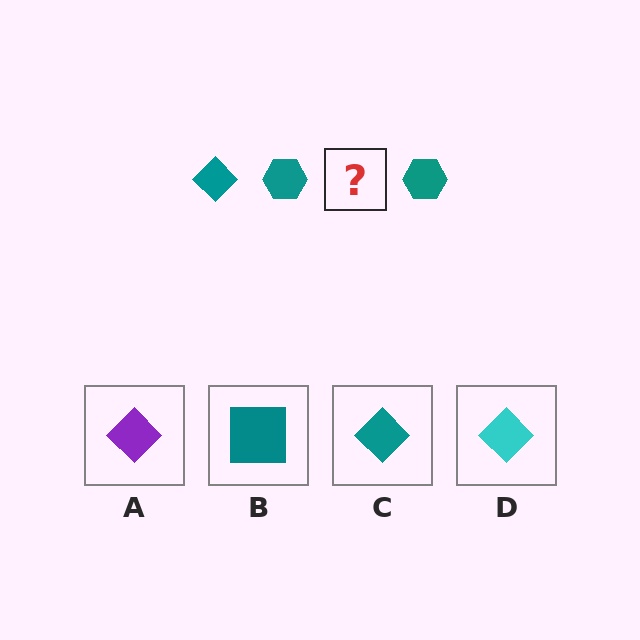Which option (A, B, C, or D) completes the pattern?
C.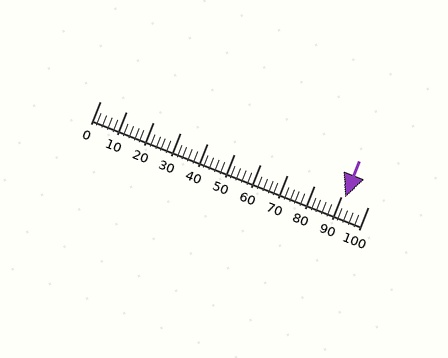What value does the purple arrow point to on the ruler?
The purple arrow points to approximately 92.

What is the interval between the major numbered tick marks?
The major tick marks are spaced 10 units apart.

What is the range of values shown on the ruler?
The ruler shows values from 0 to 100.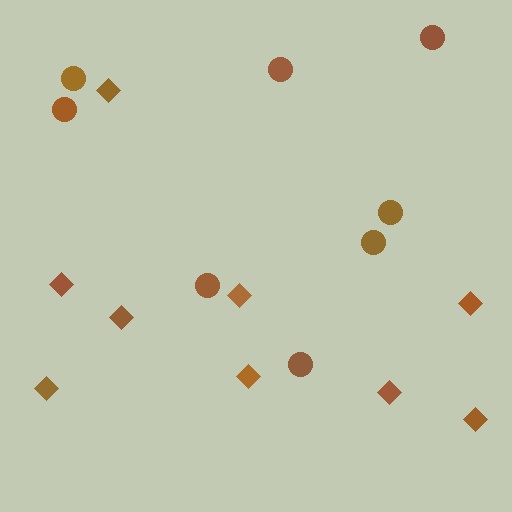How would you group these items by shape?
There are 2 groups: one group of circles (8) and one group of diamonds (9).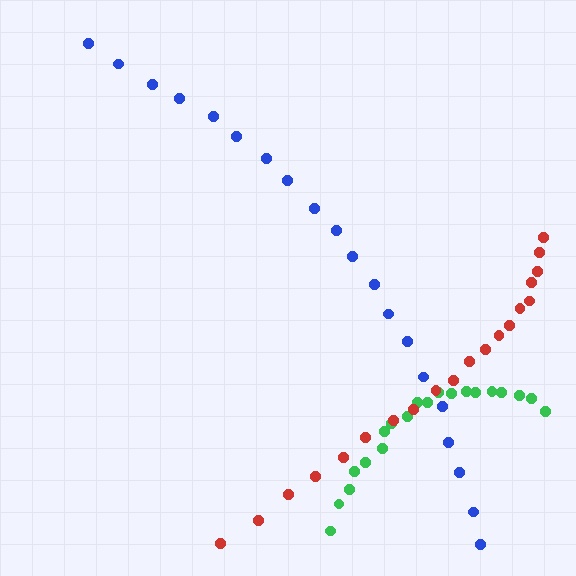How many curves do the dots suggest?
There are 3 distinct paths.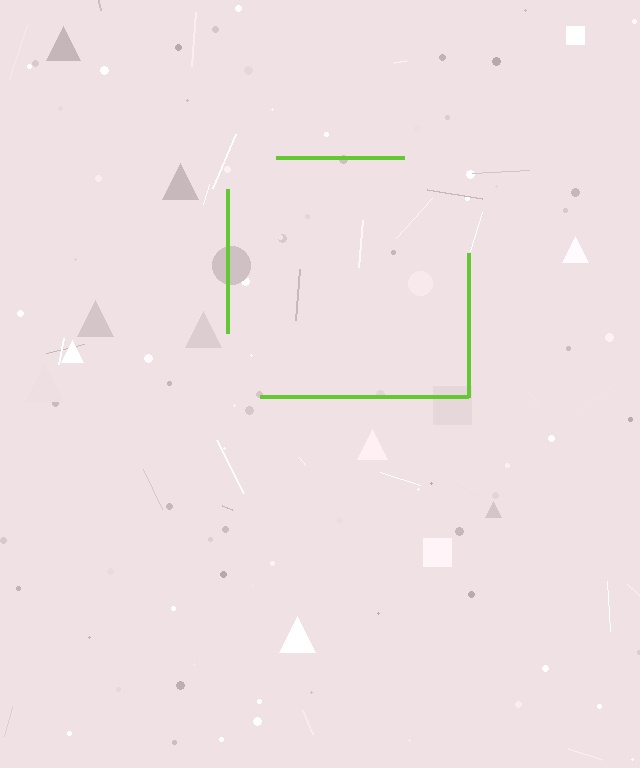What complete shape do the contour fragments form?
The contour fragments form a square.